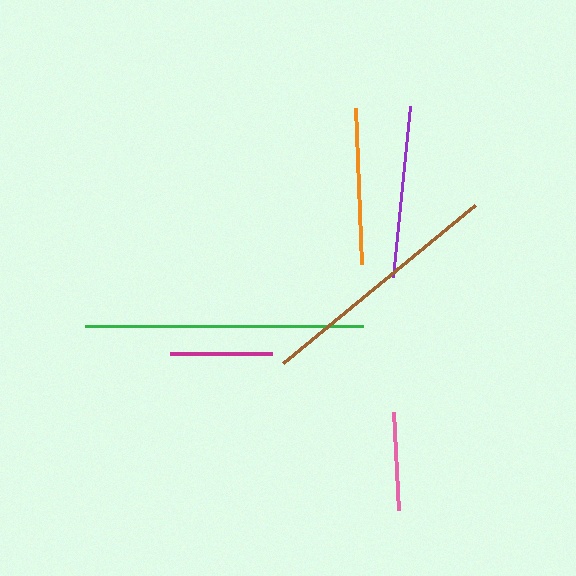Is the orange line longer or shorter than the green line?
The green line is longer than the orange line.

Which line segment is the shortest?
The pink line is the shortest at approximately 98 pixels.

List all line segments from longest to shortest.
From longest to shortest: green, brown, purple, orange, magenta, pink.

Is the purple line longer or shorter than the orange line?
The purple line is longer than the orange line.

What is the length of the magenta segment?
The magenta segment is approximately 102 pixels long.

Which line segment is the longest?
The green line is the longest at approximately 278 pixels.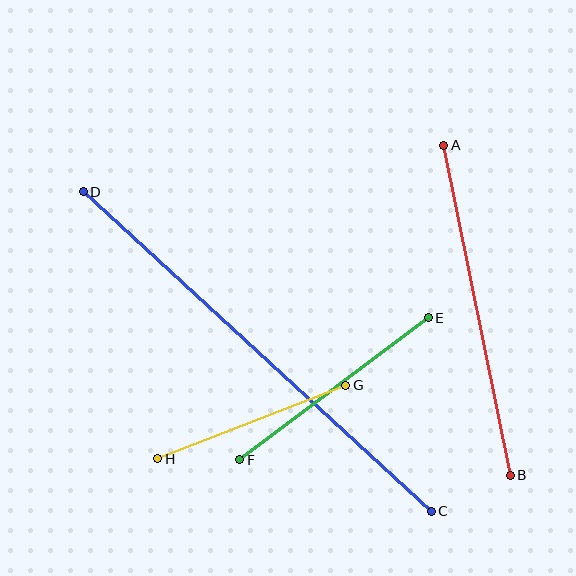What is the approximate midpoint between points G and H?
The midpoint is at approximately (252, 422) pixels.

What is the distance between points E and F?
The distance is approximately 236 pixels.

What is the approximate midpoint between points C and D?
The midpoint is at approximately (257, 351) pixels.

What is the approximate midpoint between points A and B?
The midpoint is at approximately (477, 310) pixels.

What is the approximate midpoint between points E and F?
The midpoint is at approximately (334, 389) pixels.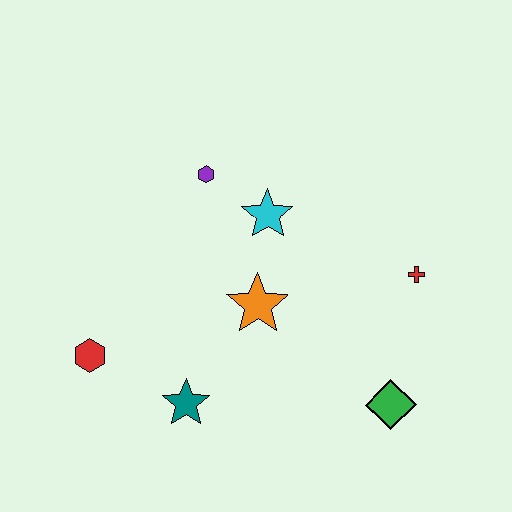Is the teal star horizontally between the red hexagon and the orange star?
Yes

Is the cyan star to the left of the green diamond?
Yes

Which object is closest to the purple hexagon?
The cyan star is closest to the purple hexagon.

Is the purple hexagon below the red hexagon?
No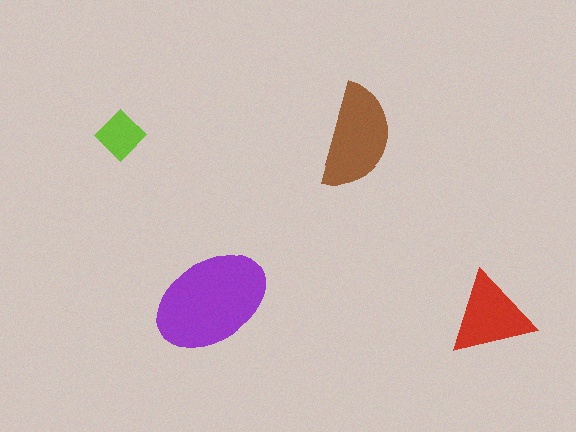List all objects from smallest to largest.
The lime diamond, the red triangle, the brown semicircle, the purple ellipse.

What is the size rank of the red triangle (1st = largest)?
3rd.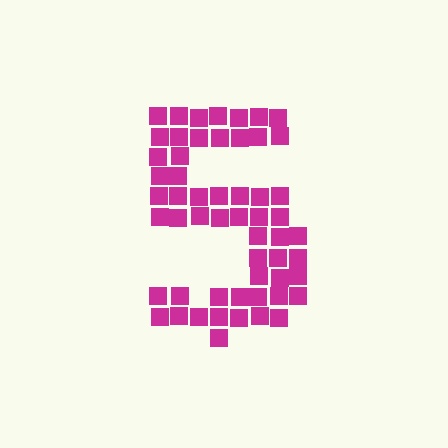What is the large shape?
The large shape is the digit 5.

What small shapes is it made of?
It is made of small squares.